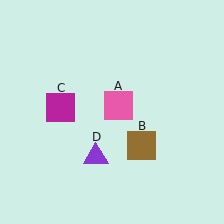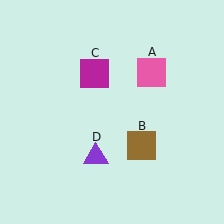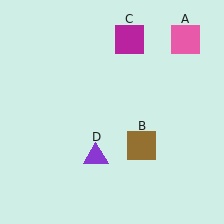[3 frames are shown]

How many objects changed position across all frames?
2 objects changed position: pink square (object A), magenta square (object C).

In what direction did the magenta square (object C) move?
The magenta square (object C) moved up and to the right.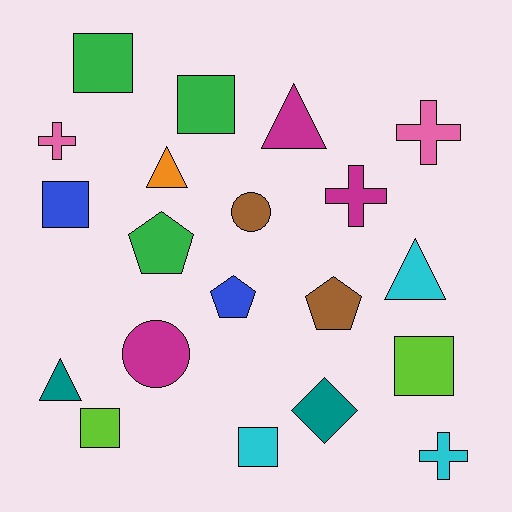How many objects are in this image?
There are 20 objects.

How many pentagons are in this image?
There are 3 pentagons.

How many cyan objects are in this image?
There are 3 cyan objects.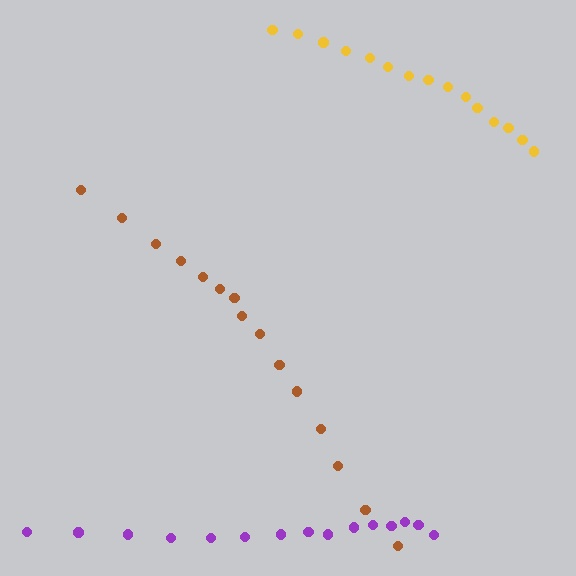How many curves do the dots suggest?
There are 3 distinct paths.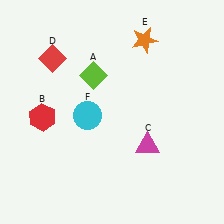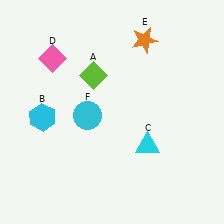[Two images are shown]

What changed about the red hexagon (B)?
In Image 1, B is red. In Image 2, it changed to cyan.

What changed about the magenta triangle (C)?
In Image 1, C is magenta. In Image 2, it changed to cyan.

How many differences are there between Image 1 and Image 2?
There are 3 differences between the two images.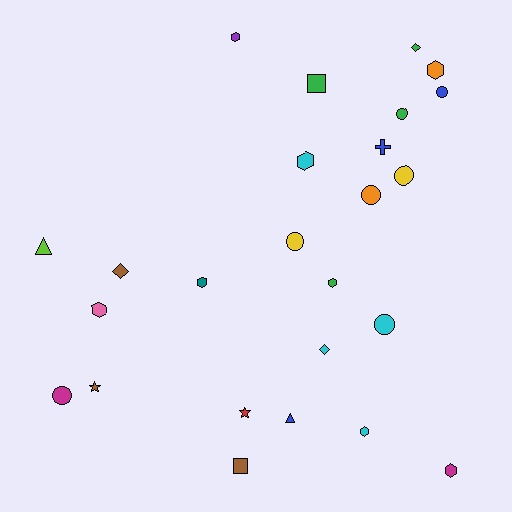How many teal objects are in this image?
There is 1 teal object.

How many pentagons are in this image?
There are no pentagons.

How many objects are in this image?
There are 25 objects.